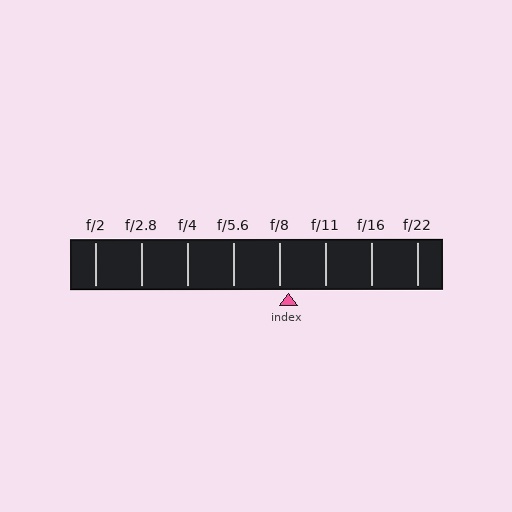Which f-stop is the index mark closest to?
The index mark is closest to f/8.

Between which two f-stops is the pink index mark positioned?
The index mark is between f/8 and f/11.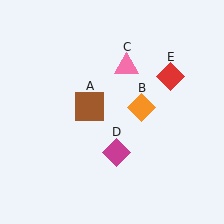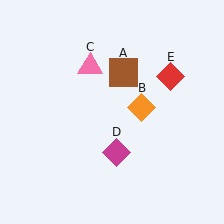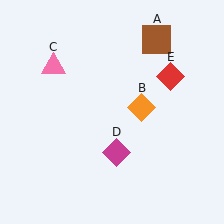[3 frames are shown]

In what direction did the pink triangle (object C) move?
The pink triangle (object C) moved left.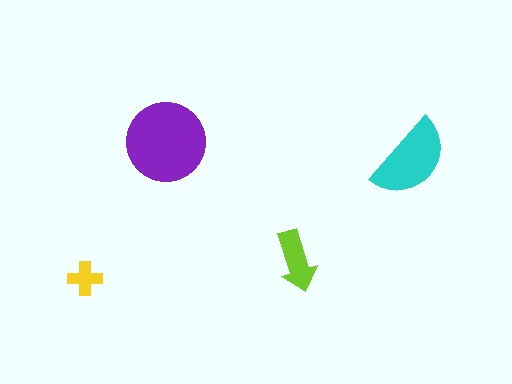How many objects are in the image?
There are 4 objects in the image.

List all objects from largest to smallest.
The purple circle, the cyan semicircle, the lime arrow, the yellow cross.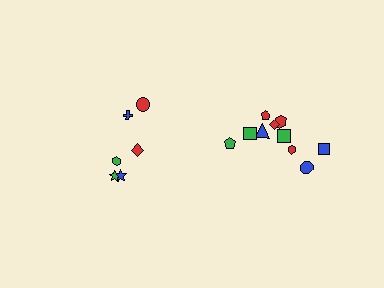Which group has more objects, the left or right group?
The right group.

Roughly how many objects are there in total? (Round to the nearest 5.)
Roughly 15 objects in total.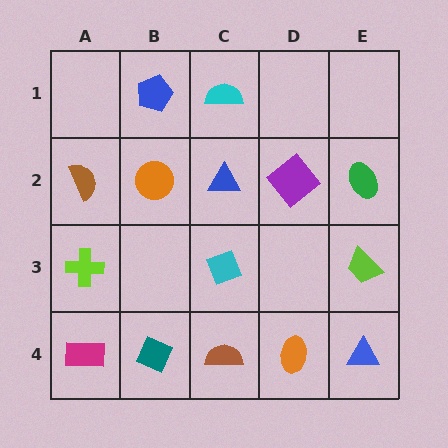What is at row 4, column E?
A blue triangle.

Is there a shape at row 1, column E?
No, that cell is empty.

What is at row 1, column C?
A cyan semicircle.